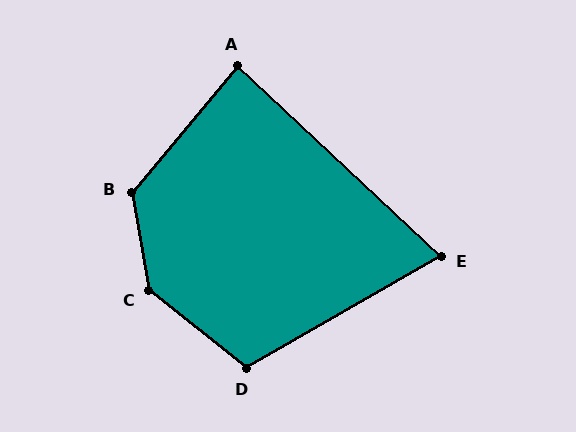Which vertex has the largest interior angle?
C, at approximately 138 degrees.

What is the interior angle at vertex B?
Approximately 130 degrees (obtuse).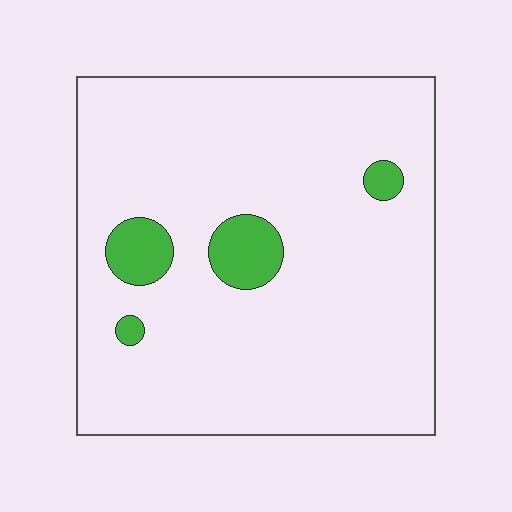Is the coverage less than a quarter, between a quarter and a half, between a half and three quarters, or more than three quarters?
Less than a quarter.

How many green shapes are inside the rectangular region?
4.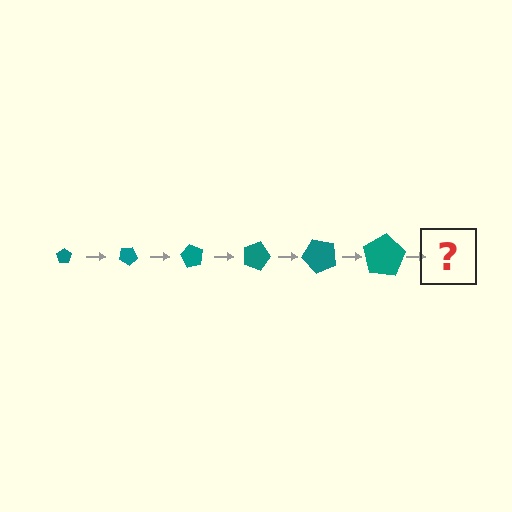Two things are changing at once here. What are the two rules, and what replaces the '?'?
The two rules are that the pentagon grows larger each step and it rotates 30 degrees each step. The '?' should be a pentagon, larger than the previous one and rotated 180 degrees from the start.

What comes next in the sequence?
The next element should be a pentagon, larger than the previous one and rotated 180 degrees from the start.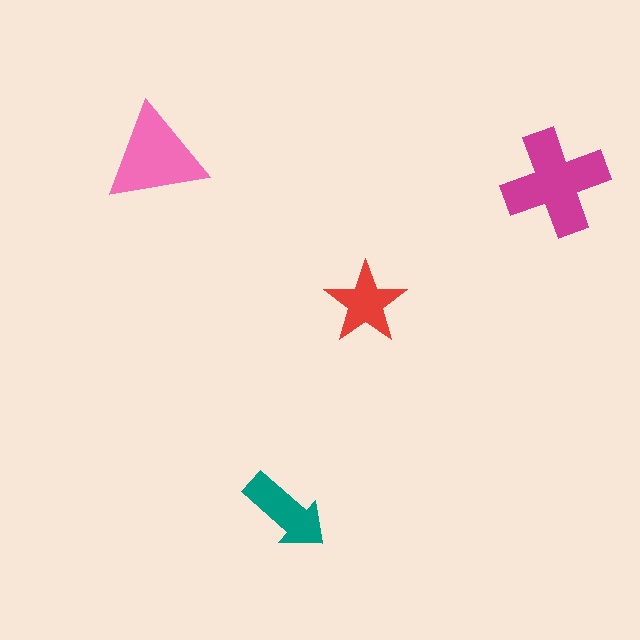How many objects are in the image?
There are 4 objects in the image.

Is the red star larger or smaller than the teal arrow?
Smaller.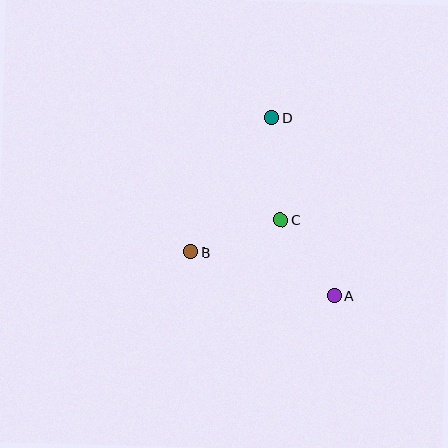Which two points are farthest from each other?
Points A and D are farthest from each other.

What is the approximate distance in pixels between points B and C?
The distance between B and C is approximately 95 pixels.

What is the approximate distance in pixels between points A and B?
The distance between A and B is approximately 150 pixels.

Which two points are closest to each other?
Points A and C are closest to each other.